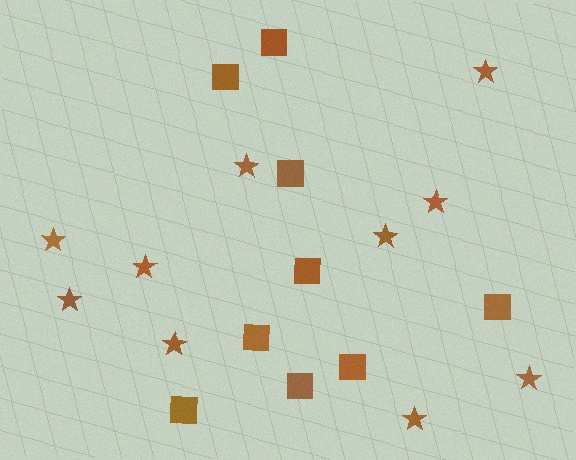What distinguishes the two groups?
There are 2 groups: one group of stars (10) and one group of squares (9).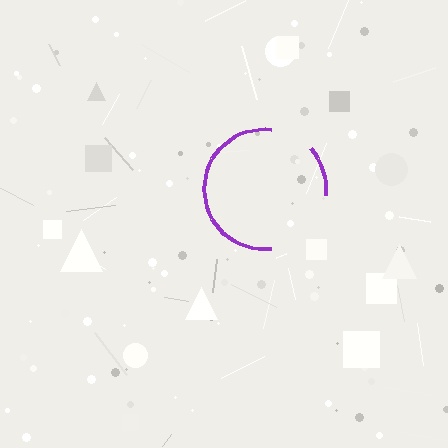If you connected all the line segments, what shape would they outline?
They would outline a circle.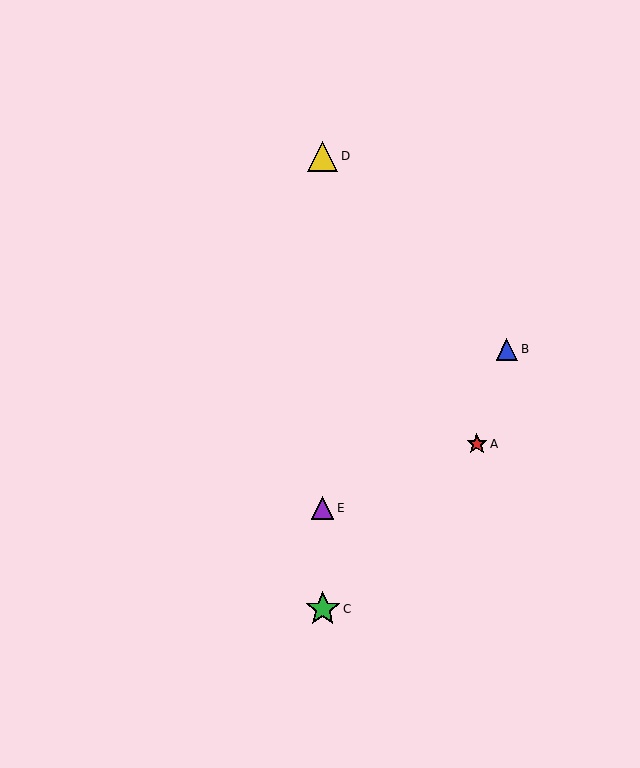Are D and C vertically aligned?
Yes, both are at x≈323.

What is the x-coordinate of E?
Object E is at x≈323.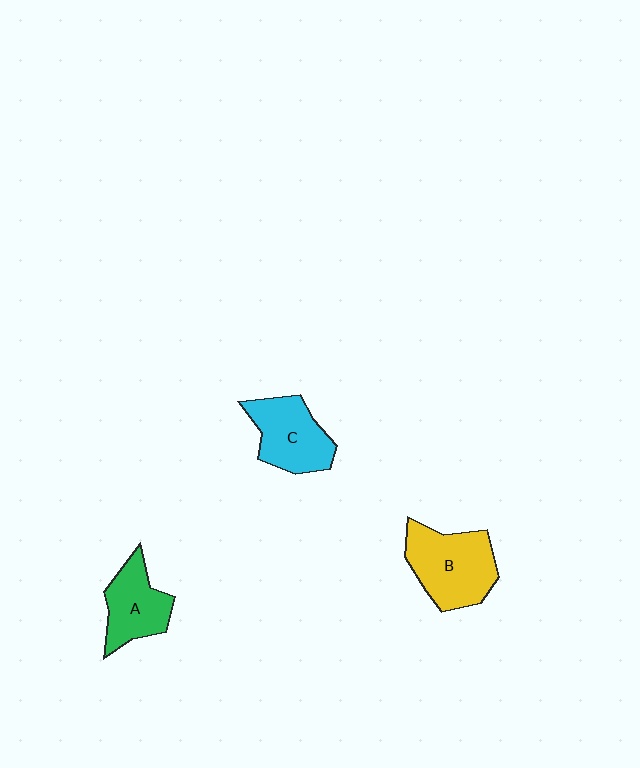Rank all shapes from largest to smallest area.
From largest to smallest: B (yellow), C (cyan), A (green).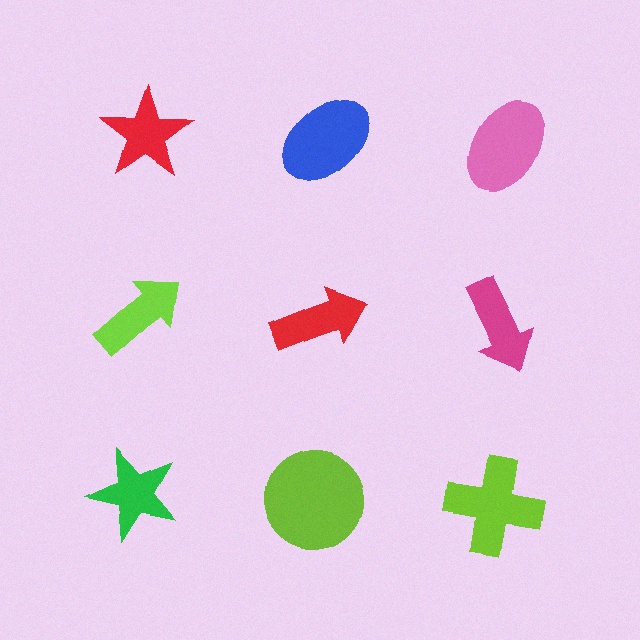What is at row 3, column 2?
A lime circle.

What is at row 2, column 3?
A magenta arrow.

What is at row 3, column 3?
A lime cross.